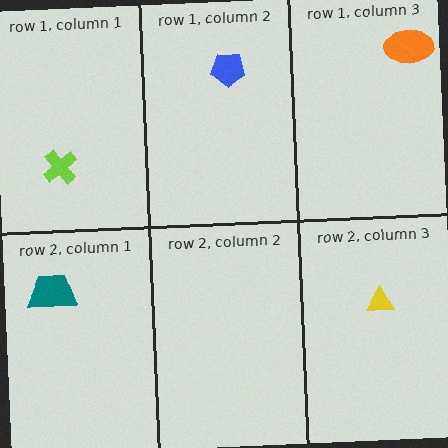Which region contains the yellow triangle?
The row 2, column 3 region.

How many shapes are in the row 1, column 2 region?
1.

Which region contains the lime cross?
The row 1, column 1 region.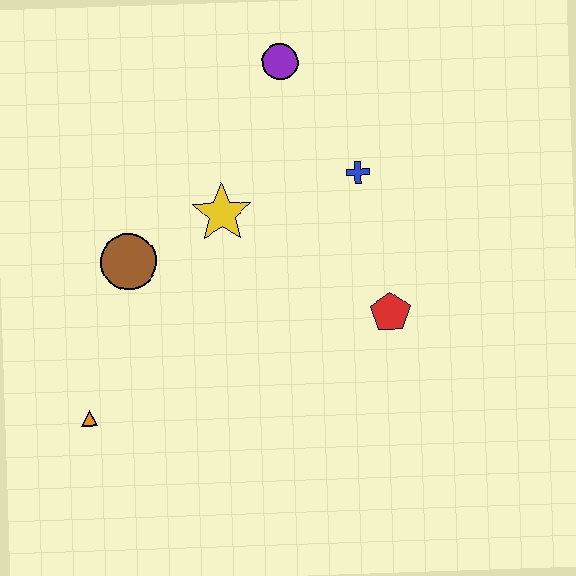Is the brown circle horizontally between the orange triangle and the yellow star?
Yes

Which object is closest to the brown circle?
The yellow star is closest to the brown circle.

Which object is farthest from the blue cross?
The orange triangle is farthest from the blue cross.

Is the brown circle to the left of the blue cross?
Yes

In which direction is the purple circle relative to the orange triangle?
The purple circle is above the orange triangle.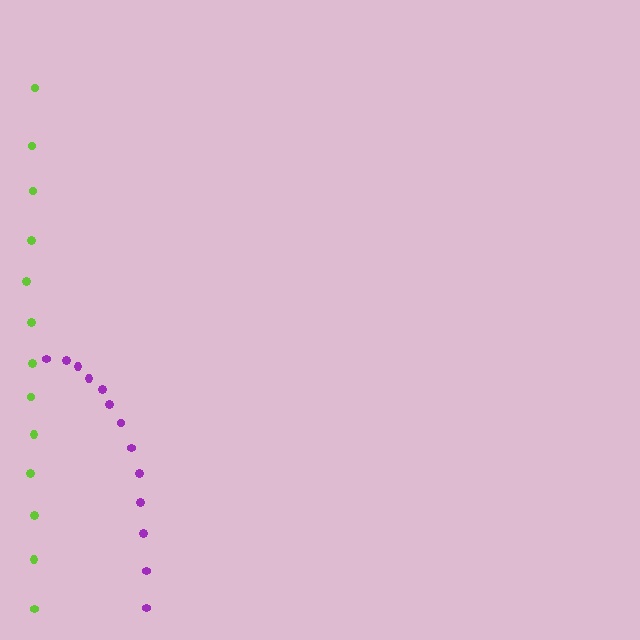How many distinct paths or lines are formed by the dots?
There are 2 distinct paths.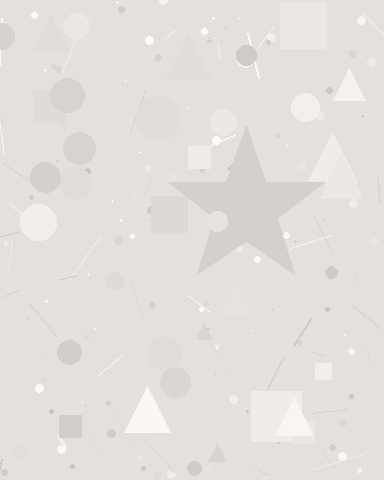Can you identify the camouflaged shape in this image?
The camouflaged shape is a star.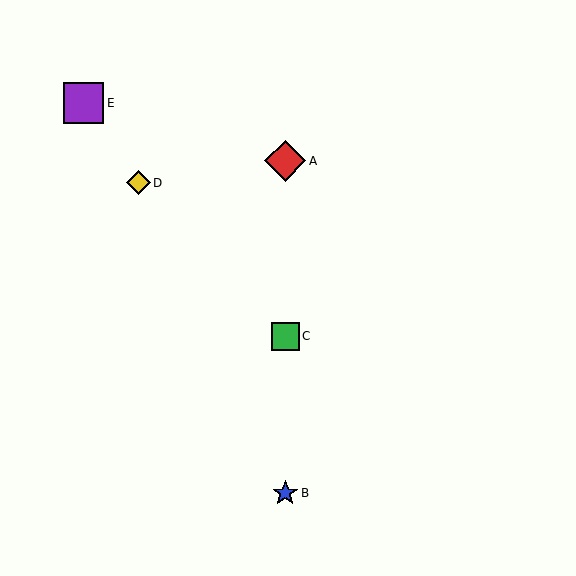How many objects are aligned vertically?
3 objects (A, B, C) are aligned vertically.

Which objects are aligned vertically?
Objects A, B, C are aligned vertically.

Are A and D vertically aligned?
No, A is at x≈285 and D is at x≈139.